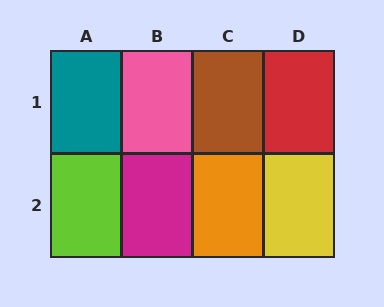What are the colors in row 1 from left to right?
Teal, pink, brown, red.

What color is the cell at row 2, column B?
Magenta.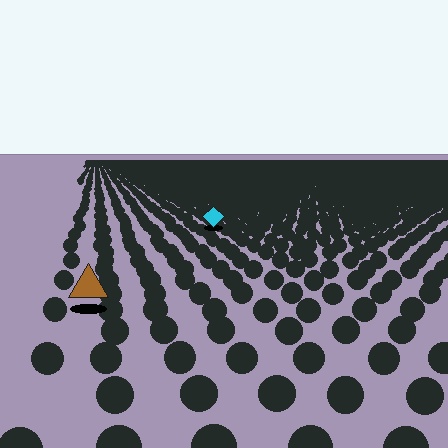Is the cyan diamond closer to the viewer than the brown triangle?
No. The brown triangle is closer — you can tell from the texture gradient: the ground texture is coarser near it.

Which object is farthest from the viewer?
The cyan diamond is farthest from the viewer. It appears smaller and the ground texture around it is denser.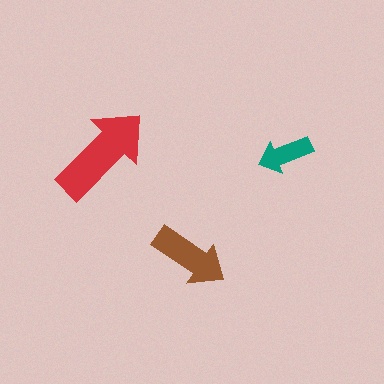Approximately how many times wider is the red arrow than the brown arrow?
About 1.5 times wider.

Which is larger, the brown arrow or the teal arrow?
The brown one.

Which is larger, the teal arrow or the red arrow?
The red one.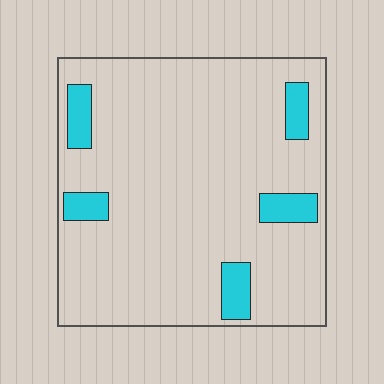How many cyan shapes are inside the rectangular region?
5.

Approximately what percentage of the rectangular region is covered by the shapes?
Approximately 10%.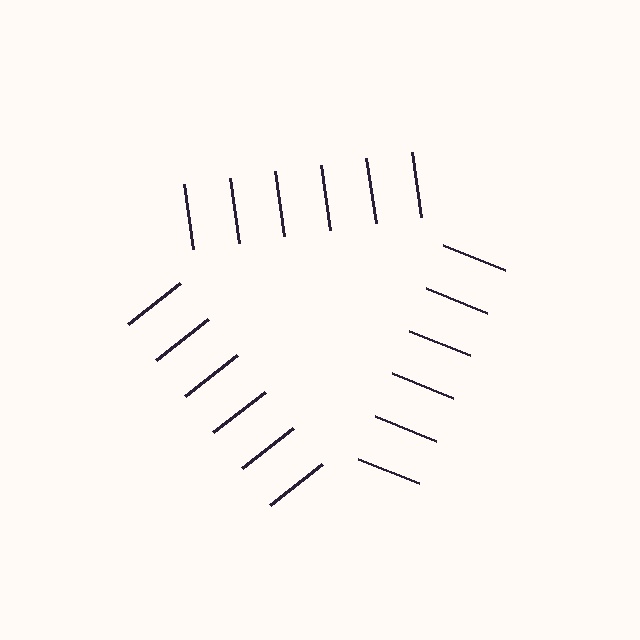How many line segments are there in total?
18 — 6 along each of the 3 edges.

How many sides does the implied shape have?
3 sides — the line-ends trace a triangle.